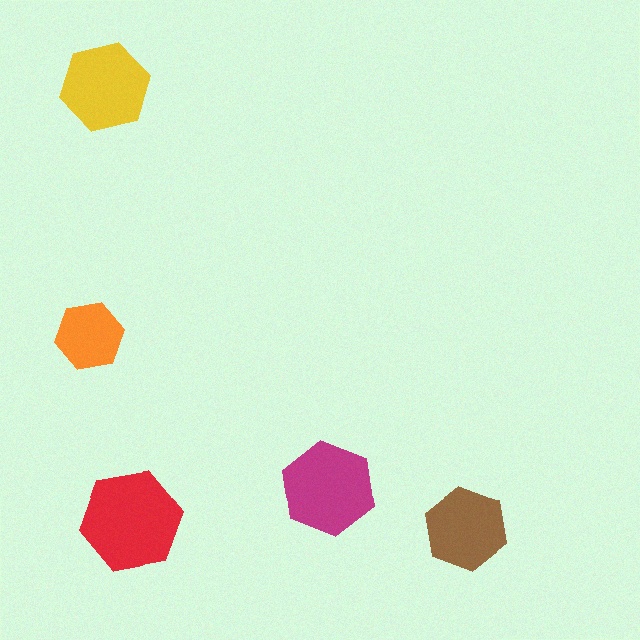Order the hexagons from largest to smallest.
the red one, the magenta one, the yellow one, the brown one, the orange one.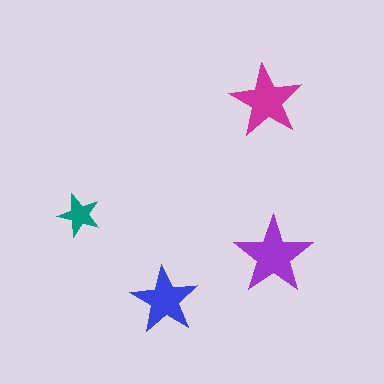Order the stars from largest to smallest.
the purple one, the magenta one, the blue one, the teal one.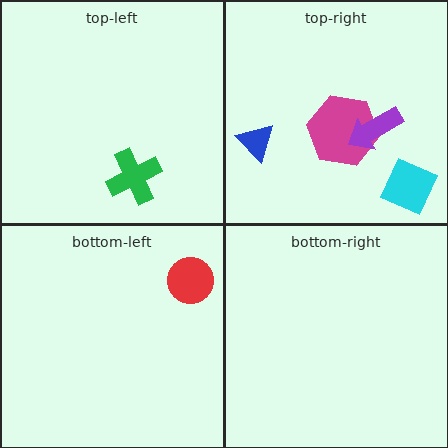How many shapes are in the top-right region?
4.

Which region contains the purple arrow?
The top-right region.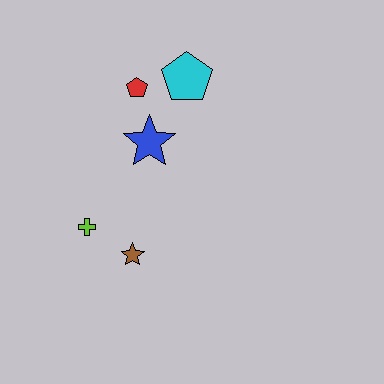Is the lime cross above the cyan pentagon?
No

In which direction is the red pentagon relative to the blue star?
The red pentagon is above the blue star.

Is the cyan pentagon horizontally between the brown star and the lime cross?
No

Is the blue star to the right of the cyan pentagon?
No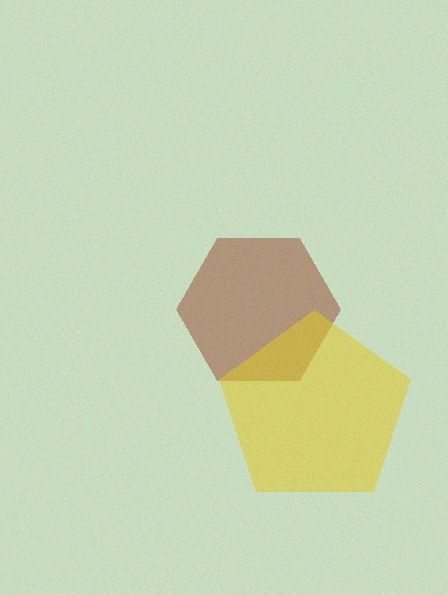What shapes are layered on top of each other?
The layered shapes are: a brown hexagon, a yellow pentagon.